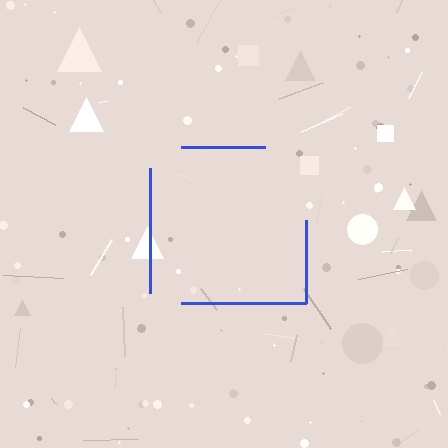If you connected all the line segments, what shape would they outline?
They would outline a square.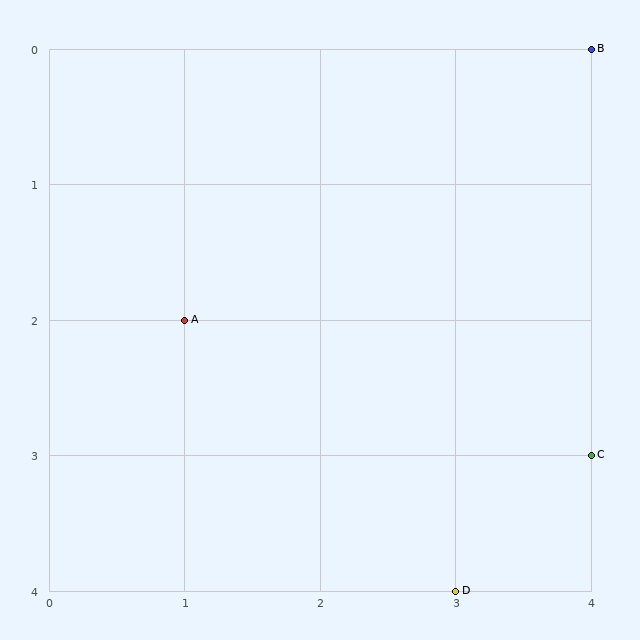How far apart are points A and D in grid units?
Points A and D are 2 columns and 2 rows apart (about 2.8 grid units diagonally).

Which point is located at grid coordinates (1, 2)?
Point A is at (1, 2).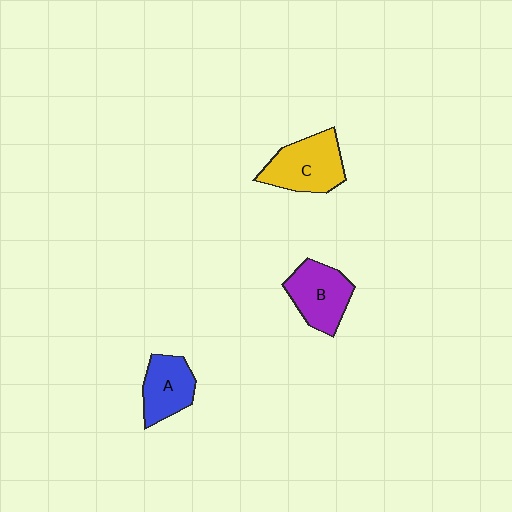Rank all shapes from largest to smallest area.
From largest to smallest: C (yellow), B (purple), A (blue).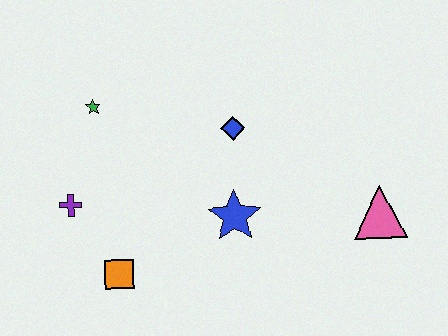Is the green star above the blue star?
Yes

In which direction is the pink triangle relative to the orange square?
The pink triangle is to the right of the orange square.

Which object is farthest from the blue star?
The green star is farthest from the blue star.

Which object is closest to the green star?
The purple cross is closest to the green star.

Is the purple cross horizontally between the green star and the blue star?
No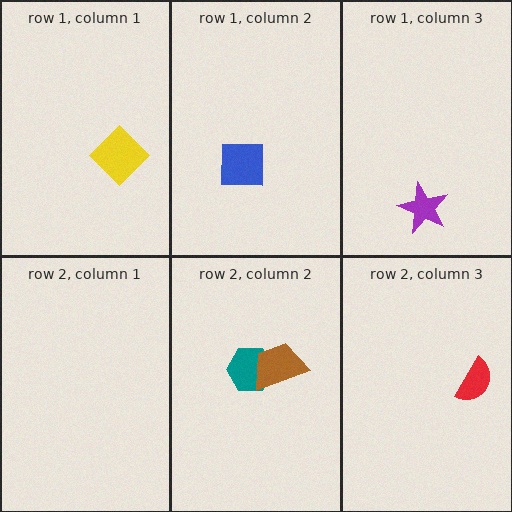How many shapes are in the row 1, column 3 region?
1.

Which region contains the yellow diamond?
The row 1, column 1 region.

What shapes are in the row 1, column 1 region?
The yellow diamond.